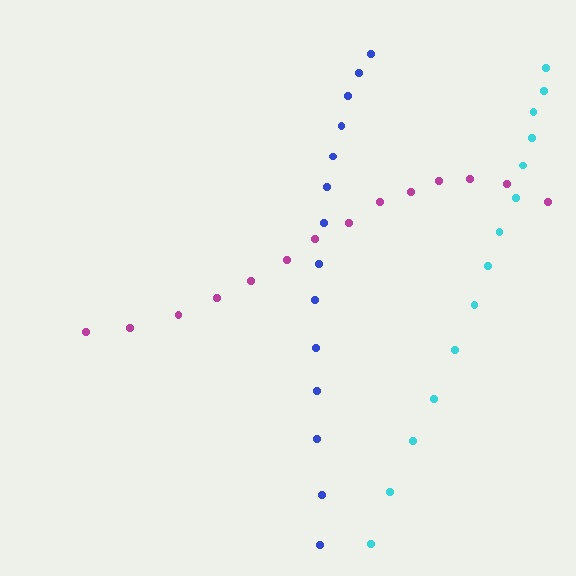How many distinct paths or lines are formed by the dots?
There are 3 distinct paths.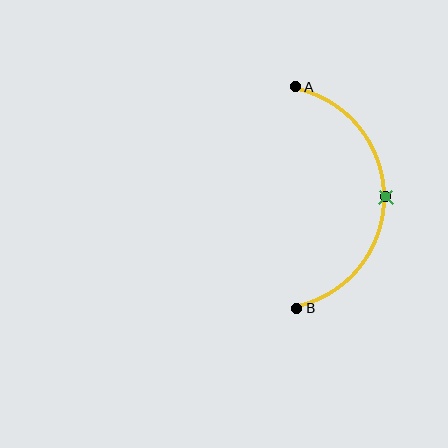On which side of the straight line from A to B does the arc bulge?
The arc bulges to the right of the straight line connecting A and B.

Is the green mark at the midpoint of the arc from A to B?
Yes. The green mark lies on the arc at equal arc-length from both A and B — it is the arc midpoint.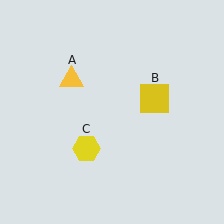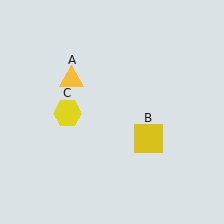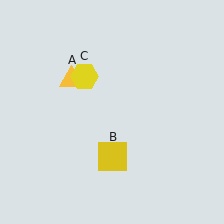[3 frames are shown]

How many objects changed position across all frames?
2 objects changed position: yellow square (object B), yellow hexagon (object C).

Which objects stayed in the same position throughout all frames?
Yellow triangle (object A) remained stationary.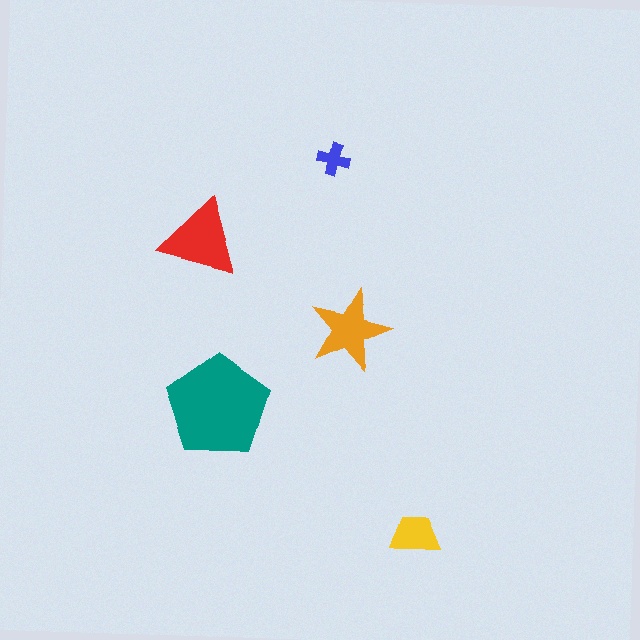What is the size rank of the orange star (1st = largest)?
3rd.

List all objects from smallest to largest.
The blue cross, the yellow trapezoid, the orange star, the red triangle, the teal pentagon.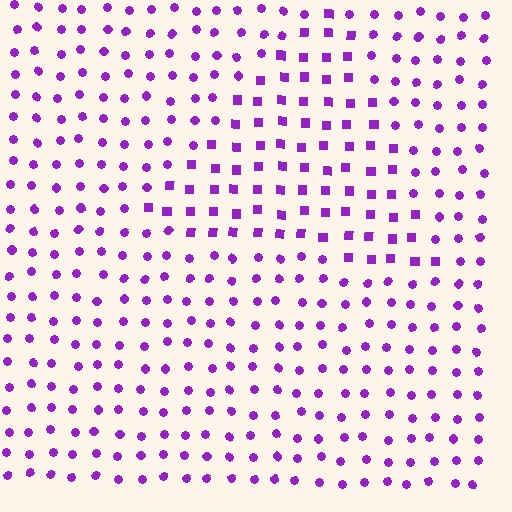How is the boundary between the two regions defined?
The boundary is defined by a change in element shape: squares inside vs. circles outside. All elements share the same color and spacing.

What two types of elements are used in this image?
The image uses squares inside the triangle region and circles outside it.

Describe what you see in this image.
The image is filled with small purple elements arranged in a uniform grid. A triangle-shaped region contains squares, while the surrounding area contains circles. The boundary is defined purely by the change in element shape.